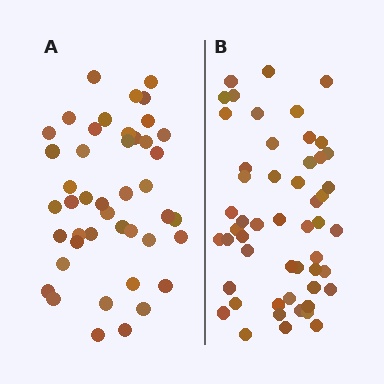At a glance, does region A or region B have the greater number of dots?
Region B (the right region) has more dots.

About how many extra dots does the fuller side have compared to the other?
Region B has roughly 8 or so more dots than region A.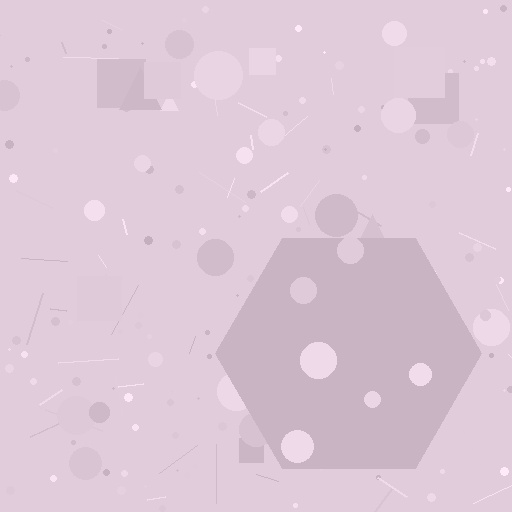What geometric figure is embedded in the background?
A hexagon is embedded in the background.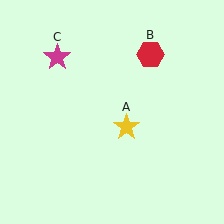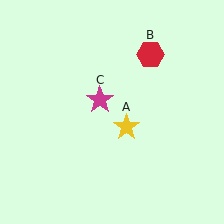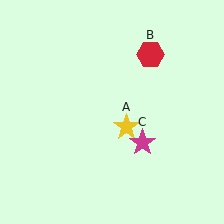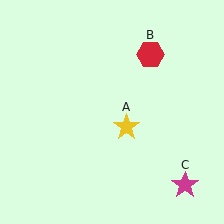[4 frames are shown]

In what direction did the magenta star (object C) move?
The magenta star (object C) moved down and to the right.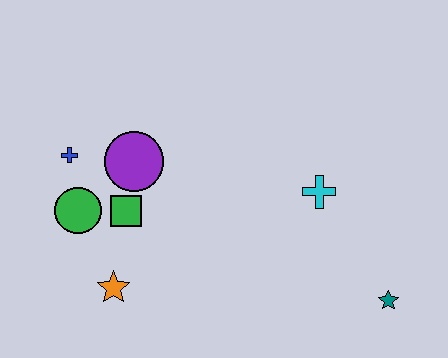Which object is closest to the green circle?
The green square is closest to the green circle.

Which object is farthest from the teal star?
The blue cross is farthest from the teal star.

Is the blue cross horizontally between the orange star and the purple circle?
No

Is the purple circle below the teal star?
No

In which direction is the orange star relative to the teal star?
The orange star is to the left of the teal star.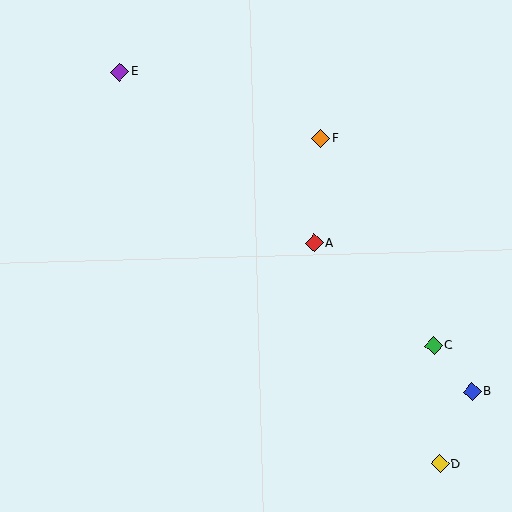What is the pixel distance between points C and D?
The distance between C and D is 119 pixels.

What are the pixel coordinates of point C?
Point C is at (434, 345).